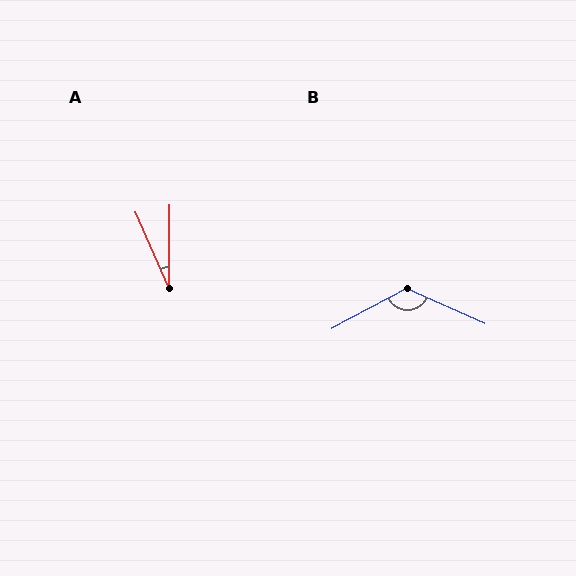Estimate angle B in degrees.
Approximately 128 degrees.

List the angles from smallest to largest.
A (24°), B (128°).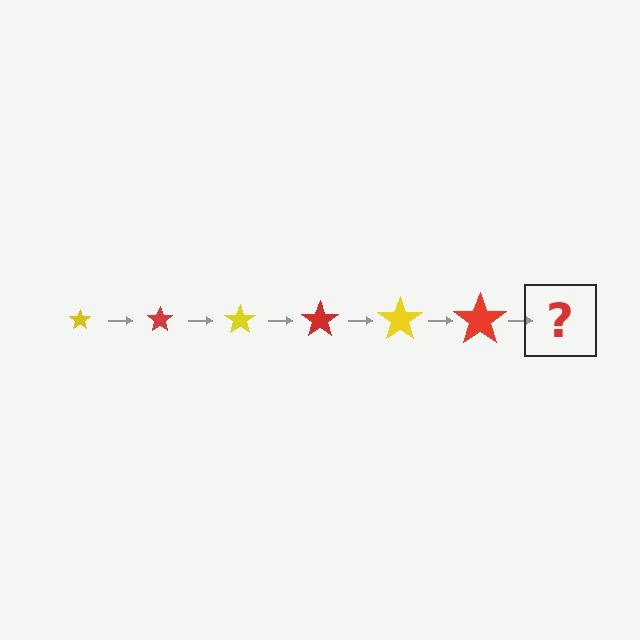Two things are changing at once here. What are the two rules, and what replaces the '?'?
The two rules are that the star grows larger each step and the color cycles through yellow and red. The '?' should be a yellow star, larger than the previous one.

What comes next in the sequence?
The next element should be a yellow star, larger than the previous one.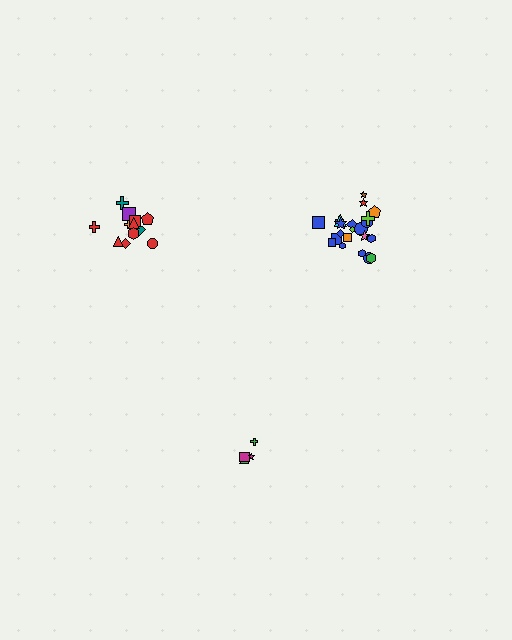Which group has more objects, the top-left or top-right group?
The top-right group.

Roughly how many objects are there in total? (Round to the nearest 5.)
Roughly 40 objects in total.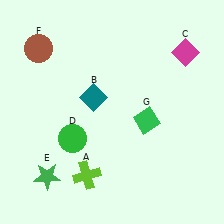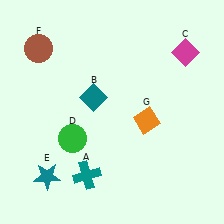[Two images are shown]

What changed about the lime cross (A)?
In Image 1, A is lime. In Image 2, it changed to teal.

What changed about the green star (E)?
In Image 1, E is green. In Image 2, it changed to teal.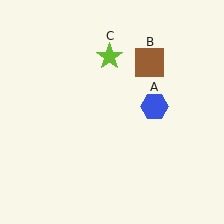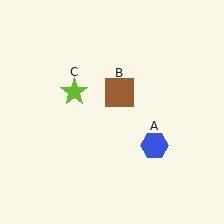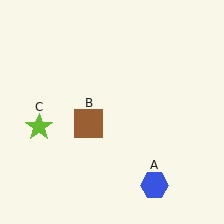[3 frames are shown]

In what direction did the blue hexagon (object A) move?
The blue hexagon (object A) moved down.